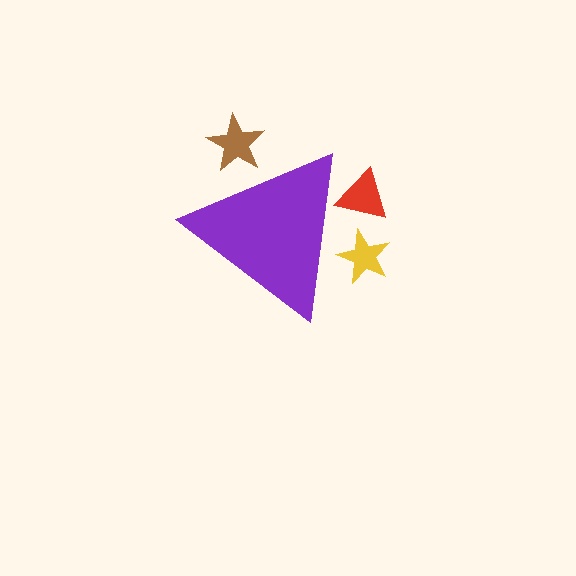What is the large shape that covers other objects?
A purple triangle.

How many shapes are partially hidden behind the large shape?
3 shapes are partially hidden.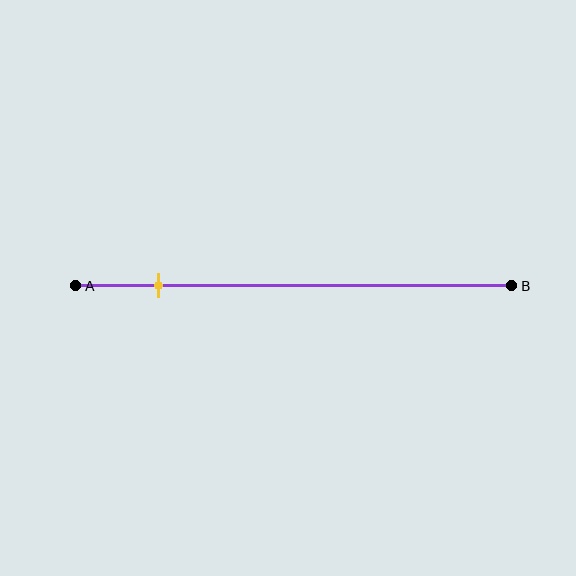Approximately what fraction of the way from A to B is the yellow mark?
The yellow mark is approximately 20% of the way from A to B.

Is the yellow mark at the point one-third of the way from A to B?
No, the mark is at about 20% from A, not at the 33% one-third point.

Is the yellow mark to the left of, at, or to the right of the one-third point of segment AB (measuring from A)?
The yellow mark is to the left of the one-third point of segment AB.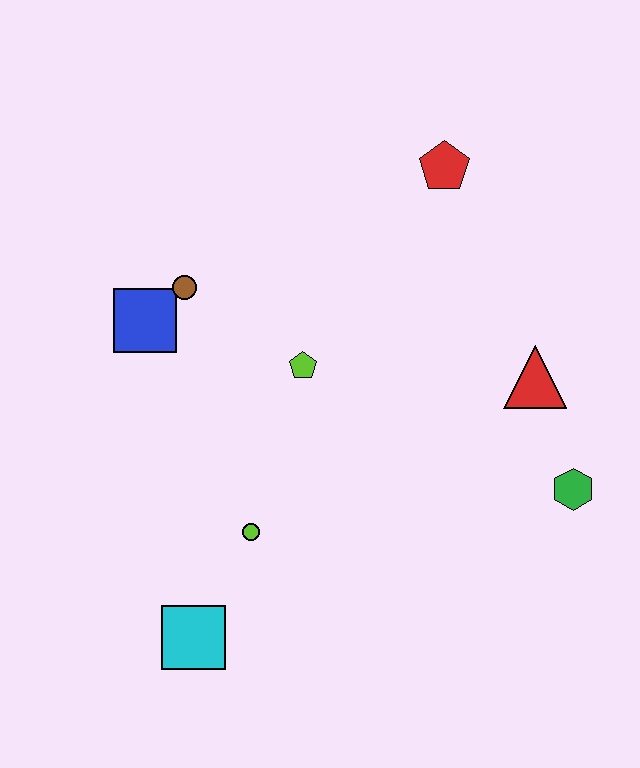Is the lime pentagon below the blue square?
Yes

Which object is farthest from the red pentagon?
The cyan square is farthest from the red pentagon.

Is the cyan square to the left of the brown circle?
No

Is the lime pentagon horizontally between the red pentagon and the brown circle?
Yes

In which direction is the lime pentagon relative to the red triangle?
The lime pentagon is to the left of the red triangle.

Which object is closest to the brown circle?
The blue square is closest to the brown circle.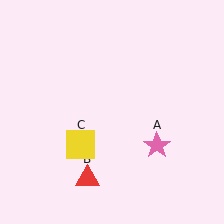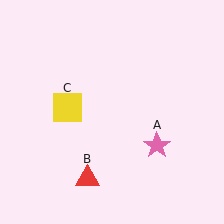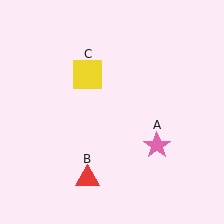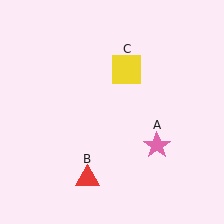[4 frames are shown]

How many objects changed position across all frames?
1 object changed position: yellow square (object C).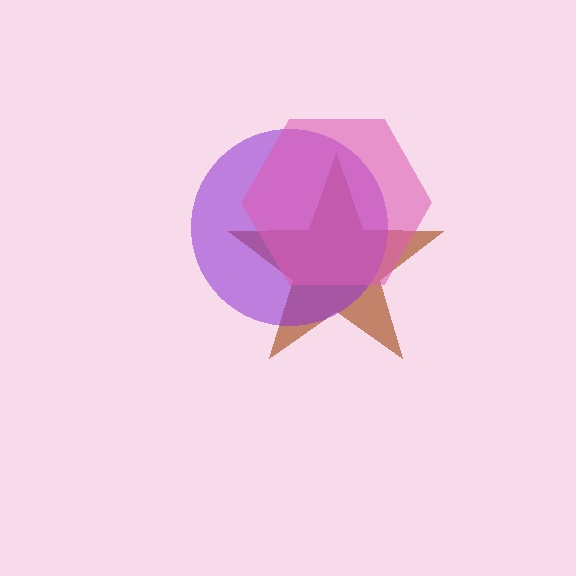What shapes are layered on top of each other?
The layered shapes are: a brown star, a purple circle, a pink hexagon.